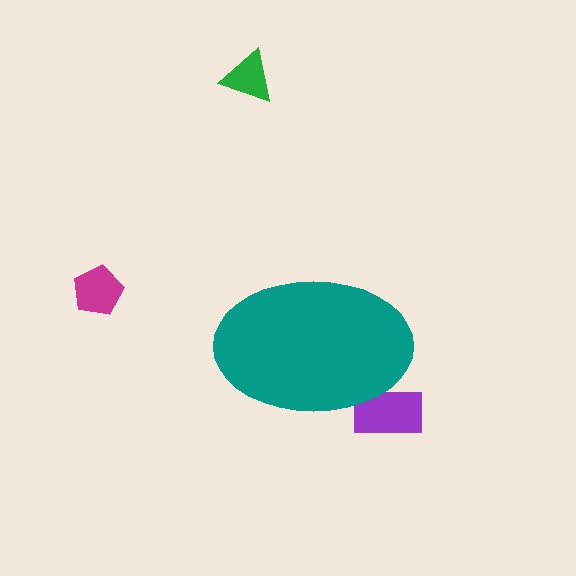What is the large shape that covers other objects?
A teal ellipse.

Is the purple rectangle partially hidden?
Yes, the purple rectangle is partially hidden behind the teal ellipse.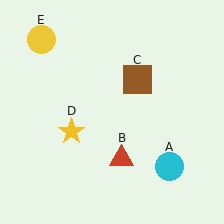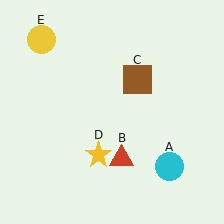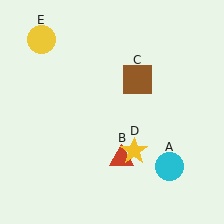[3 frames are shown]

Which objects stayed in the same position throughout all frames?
Cyan circle (object A) and red triangle (object B) and brown square (object C) and yellow circle (object E) remained stationary.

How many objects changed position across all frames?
1 object changed position: yellow star (object D).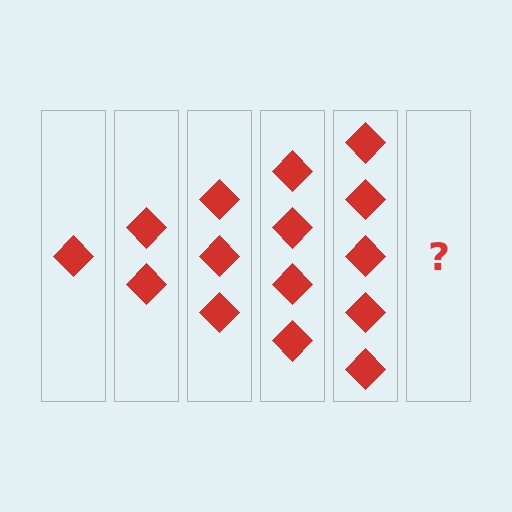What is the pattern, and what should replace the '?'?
The pattern is that each step adds one more diamond. The '?' should be 6 diamonds.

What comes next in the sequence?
The next element should be 6 diamonds.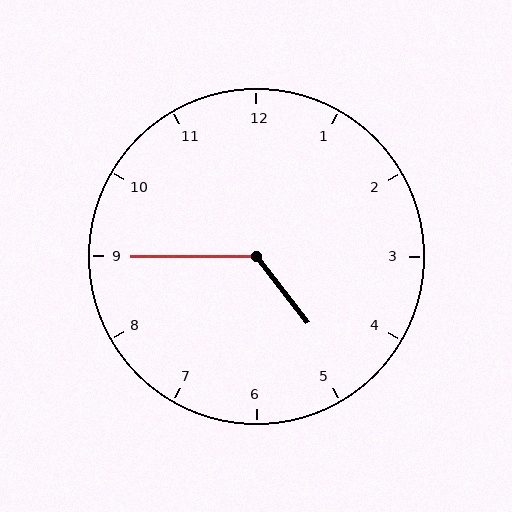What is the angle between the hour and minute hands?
Approximately 128 degrees.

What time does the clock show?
4:45.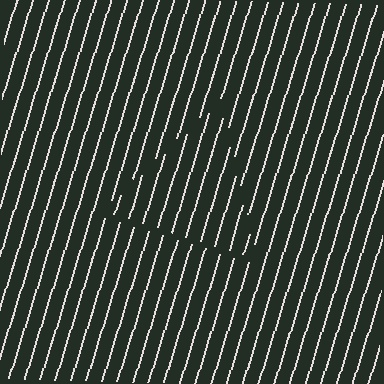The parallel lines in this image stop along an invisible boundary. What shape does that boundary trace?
An illusory triangle. The interior of the shape contains the same grating, shifted by half a period — the contour is defined by the phase discontinuity where line-ends from the inner and outer gratings abut.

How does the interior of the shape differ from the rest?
The interior of the shape contains the same grating, shifted by half a period — the contour is defined by the phase discontinuity where line-ends from the inner and outer gratings abut.